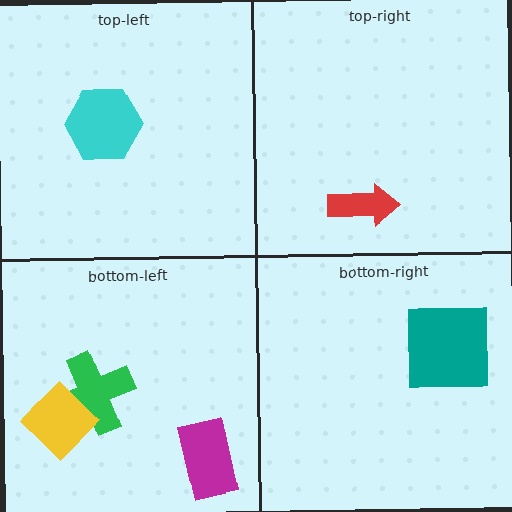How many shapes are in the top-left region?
1.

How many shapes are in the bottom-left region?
3.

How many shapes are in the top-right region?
1.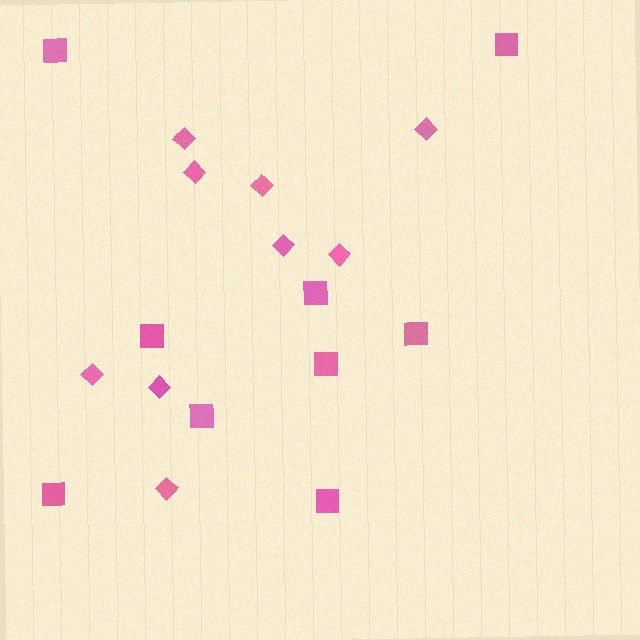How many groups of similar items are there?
There are 2 groups: one group of diamonds (9) and one group of squares (9).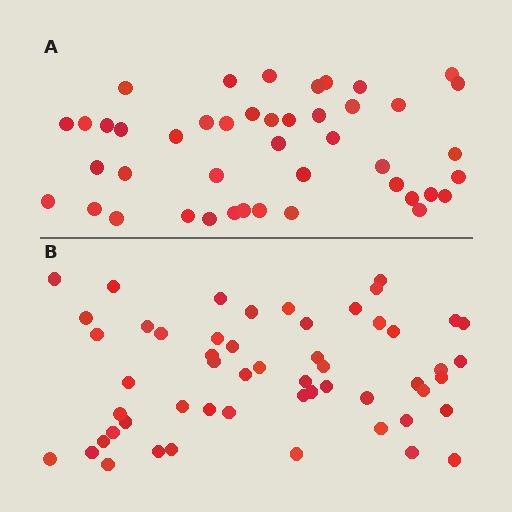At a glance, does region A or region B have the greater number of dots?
Region B (the bottom region) has more dots.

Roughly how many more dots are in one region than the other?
Region B has roughly 10 or so more dots than region A.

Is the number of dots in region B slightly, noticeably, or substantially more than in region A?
Region B has only slightly more — the two regions are fairly close. The ratio is roughly 1.2 to 1.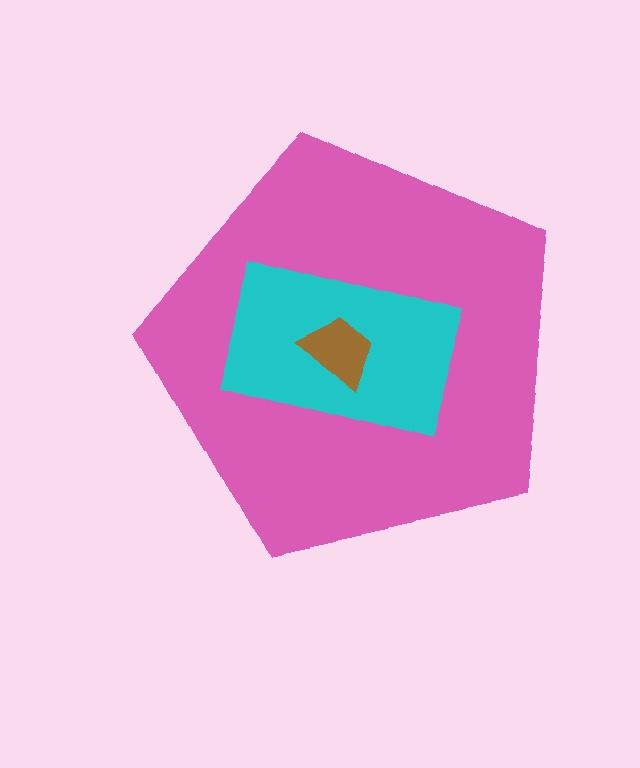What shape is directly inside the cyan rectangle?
The brown trapezoid.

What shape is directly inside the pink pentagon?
The cyan rectangle.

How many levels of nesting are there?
3.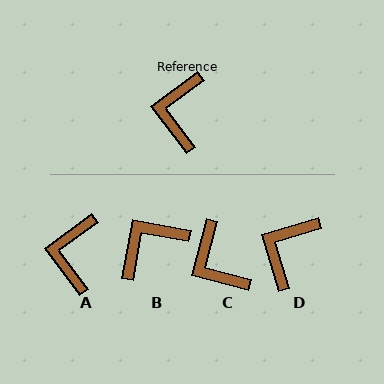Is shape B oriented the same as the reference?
No, it is off by about 47 degrees.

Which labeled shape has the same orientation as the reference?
A.